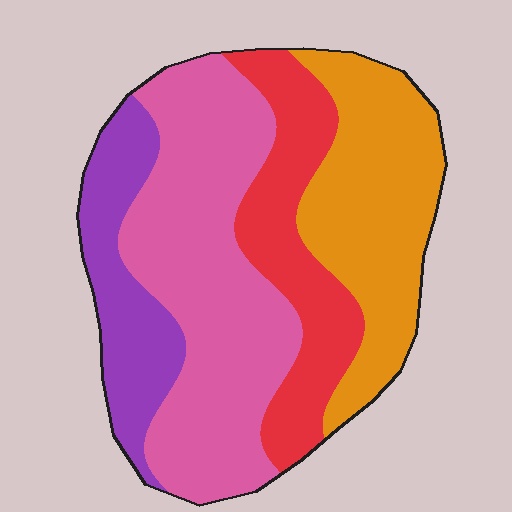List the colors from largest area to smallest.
From largest to smallest: pink, orange, red, purple.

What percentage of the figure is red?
Red covers 20% of the figure.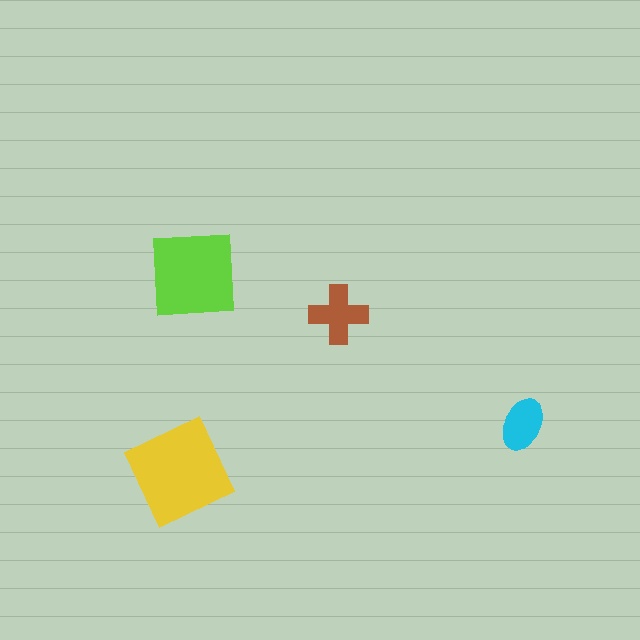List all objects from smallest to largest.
The cyan ellipse, the brown cross, the lime square, the yellow square.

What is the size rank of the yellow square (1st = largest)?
1st.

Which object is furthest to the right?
The cyan ellipse is rightmost.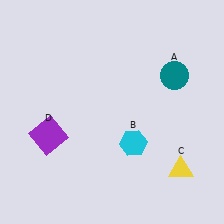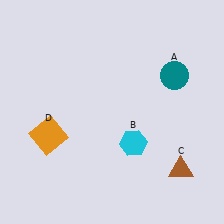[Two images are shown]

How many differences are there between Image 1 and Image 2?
There are 2 differences between the two images.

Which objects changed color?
C changed from yellow to brown. D changed from purple to orange.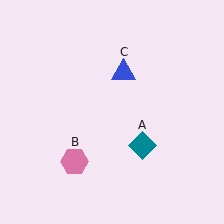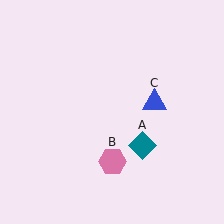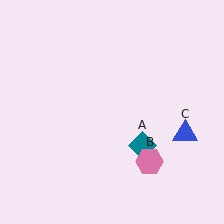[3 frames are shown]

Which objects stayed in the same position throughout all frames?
Teal diamond (object A) remained stationary.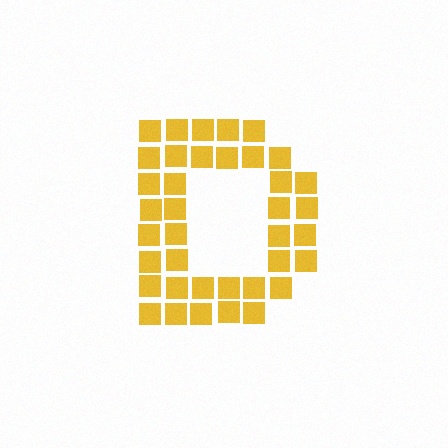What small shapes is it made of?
It is made of small squares.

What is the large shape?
The large shape is the letter D.